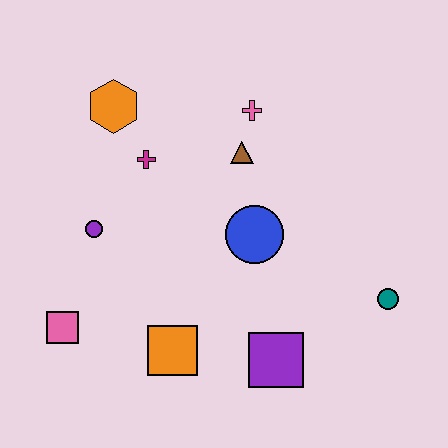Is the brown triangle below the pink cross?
Yes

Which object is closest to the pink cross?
The brown triangle is closest to the pink cross.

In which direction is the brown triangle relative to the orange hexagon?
The brown triangle is to the right of the orange hexagon.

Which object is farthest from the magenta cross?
The teal circle is farthest from the magenta cross.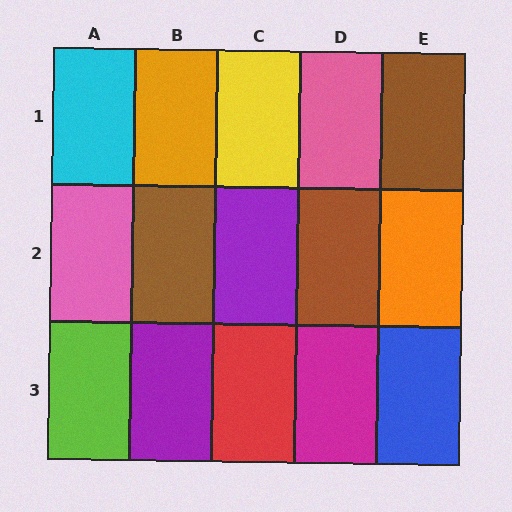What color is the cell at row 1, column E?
Brown.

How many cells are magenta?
1 cell is magenta.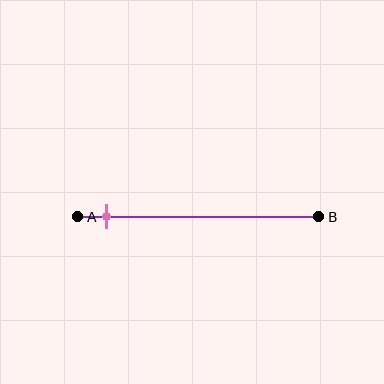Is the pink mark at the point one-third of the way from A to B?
No, the mark is at about 10% from A, not at the 33% one-third point.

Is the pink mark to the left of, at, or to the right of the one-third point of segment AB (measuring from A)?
The pink mark is to the left of the one-third point of segment AB.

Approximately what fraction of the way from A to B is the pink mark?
The pink mark is approximately 10% of the way from A to B.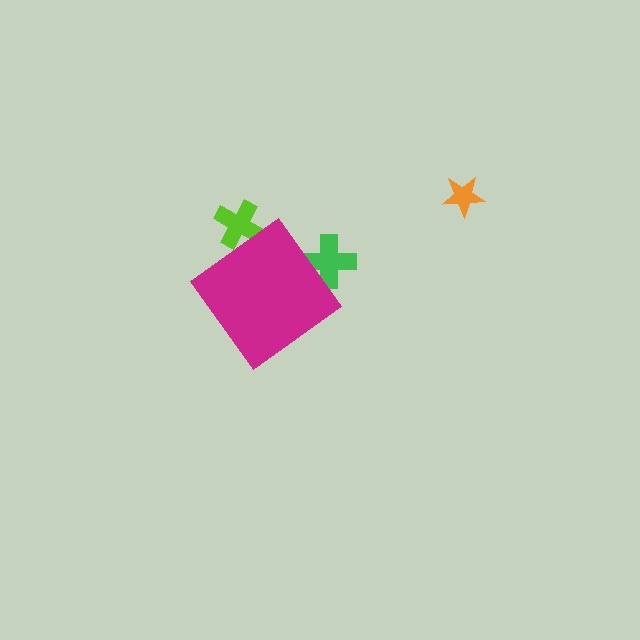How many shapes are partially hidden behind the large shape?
2 shapes are partially hidden.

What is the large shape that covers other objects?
A magenta diamond.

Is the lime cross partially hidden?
Yes, the lime cross is partially hidden behind the magenta diamond.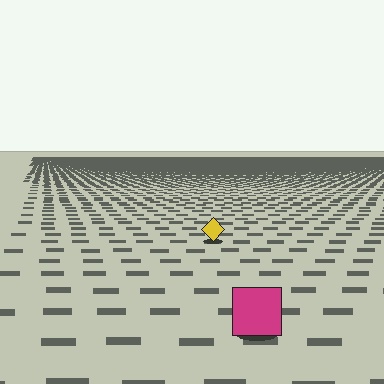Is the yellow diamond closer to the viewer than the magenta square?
No. The magenta square is closer — you can tell from the texture gradient: the ground texture is coarser near it.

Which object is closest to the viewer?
The magenta square is closest. The texture marks near it are larger and more spread out.